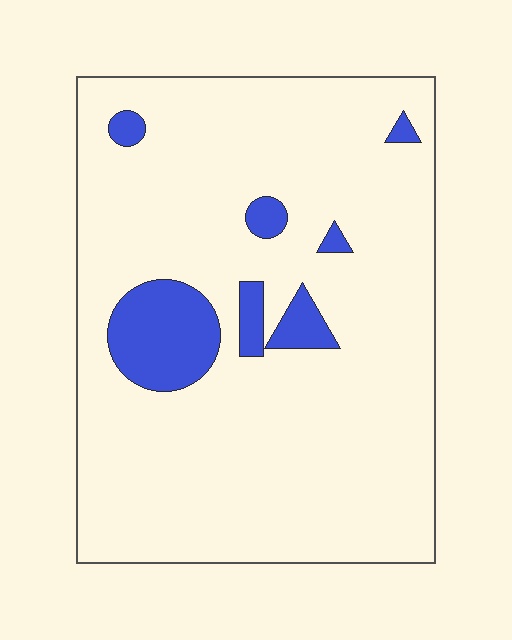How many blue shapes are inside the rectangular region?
7.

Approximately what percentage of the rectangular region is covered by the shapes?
Approximately 10%.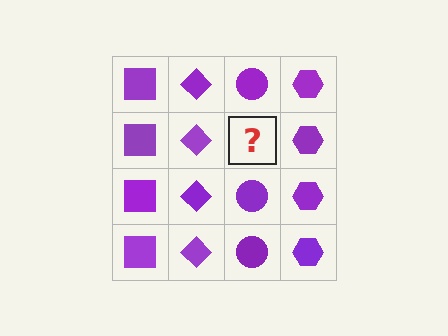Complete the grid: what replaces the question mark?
The question mark should be replaced with a purple circle.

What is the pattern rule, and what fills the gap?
The rule is that each column has a consistent shape. The gap should be filled with a purple circle.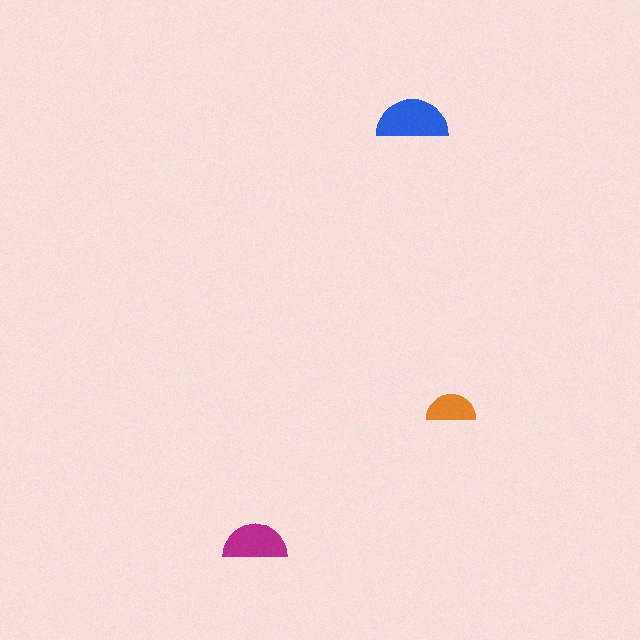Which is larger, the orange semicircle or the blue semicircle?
The blue one.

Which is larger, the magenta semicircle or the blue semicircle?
The blue one.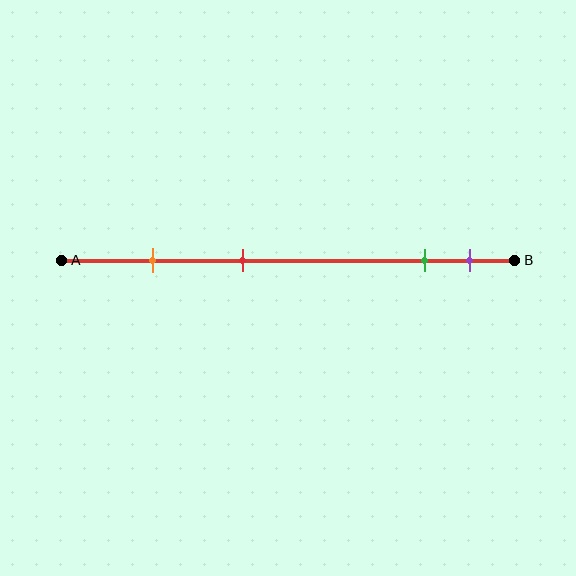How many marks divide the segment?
There are 4 marks dividing the segment.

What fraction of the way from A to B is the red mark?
The red mark is approximately 40% (0.4) of the way from A to B.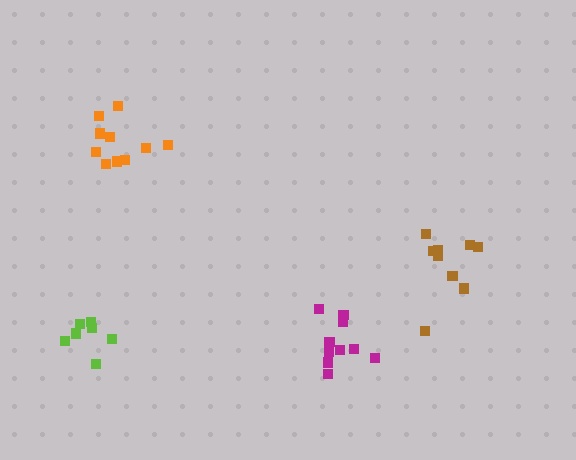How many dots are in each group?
Group 1: 7 dots, Group 2: 10 dots, Group 3: 9 dots, Group 4: 10 dots (36 total).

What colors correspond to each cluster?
The clusters are colored: lime, magenta, brown, orange.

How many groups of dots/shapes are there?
There are 4 groups.